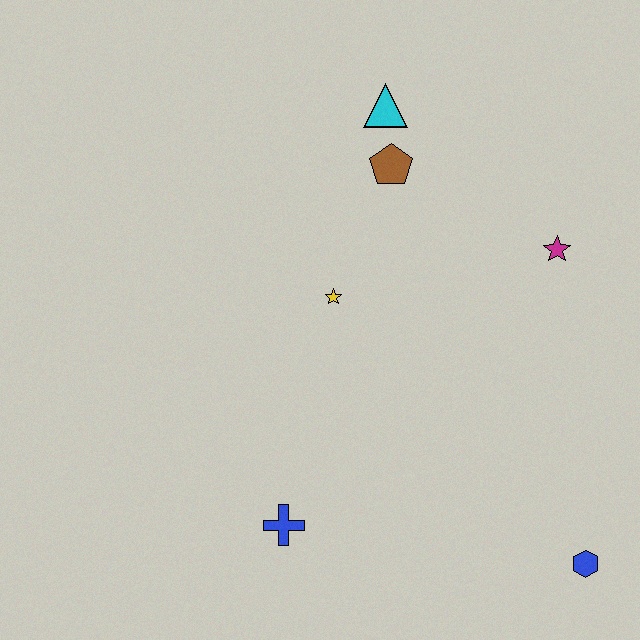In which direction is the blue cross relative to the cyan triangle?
The blue cross is below the cyan triangle.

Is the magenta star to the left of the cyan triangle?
No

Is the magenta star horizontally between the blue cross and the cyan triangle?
No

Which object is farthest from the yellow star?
The blue hexagon is farthest from the yellow star.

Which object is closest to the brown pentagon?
The cyan triangle is closest to the brown pentagon.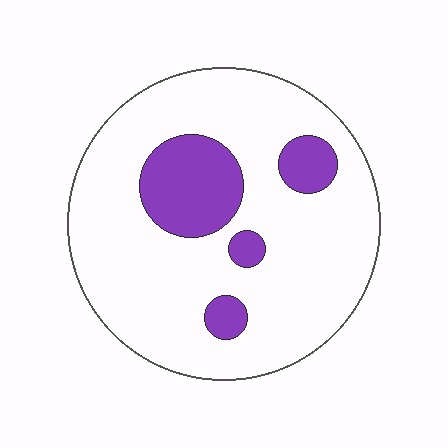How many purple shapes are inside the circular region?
4.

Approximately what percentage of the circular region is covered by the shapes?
Approximately 20%.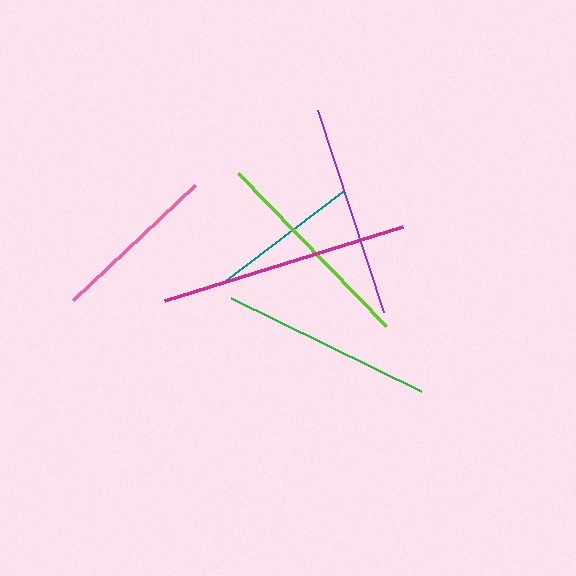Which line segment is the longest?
The magenta line is the longest at approximately 249 pixels.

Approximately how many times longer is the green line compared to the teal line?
The green line is approximately 1.4 times the length of the teal line.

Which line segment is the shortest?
The teal line is the shortest at approximately 152 pixels.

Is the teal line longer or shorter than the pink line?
The pink line is longer than the teal line.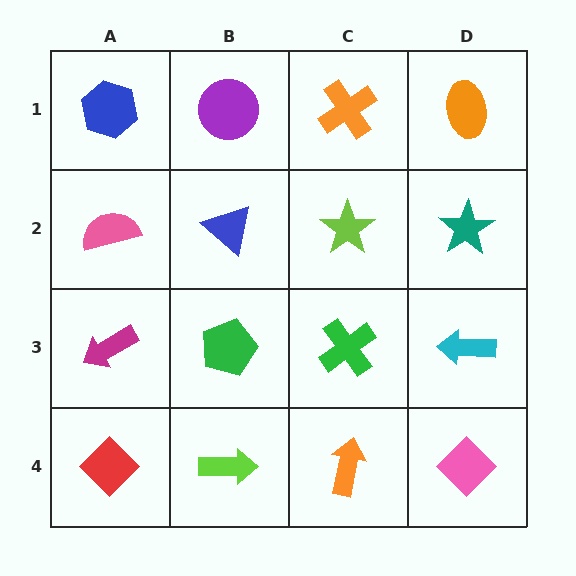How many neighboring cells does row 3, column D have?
3.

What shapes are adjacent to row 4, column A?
A magenta arrow (row 3, column A), a lime arrow (row 4, column B).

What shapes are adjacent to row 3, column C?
A lime star (row 2, column C), an orange arrow (row 4, column C), a green pentagon (row 3, column B), a cyan arrow (row 3, column D).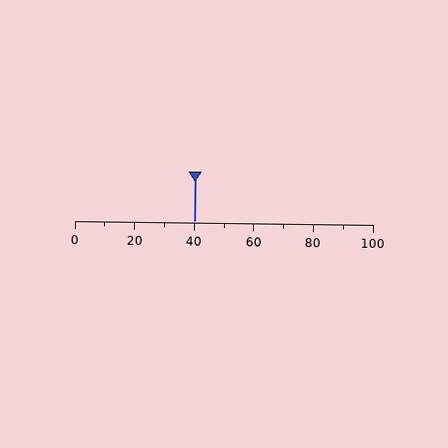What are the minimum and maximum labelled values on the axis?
The axis runs from 0 to 100.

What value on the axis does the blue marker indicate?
The marker indicates approximately 40.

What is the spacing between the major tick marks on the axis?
The major ticks are spaced 20 apart.